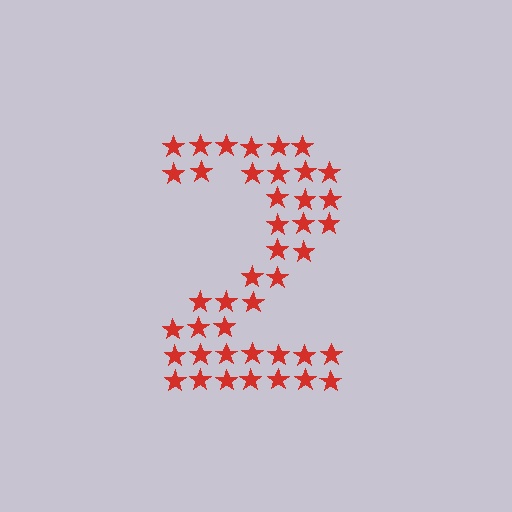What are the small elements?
The small elements are stars.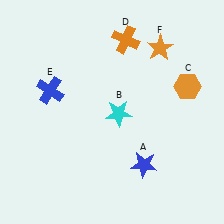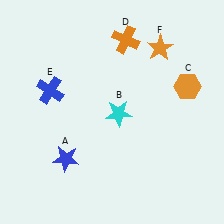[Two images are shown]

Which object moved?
The blue star (A) moved left.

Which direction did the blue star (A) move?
The blue star (A) moved left.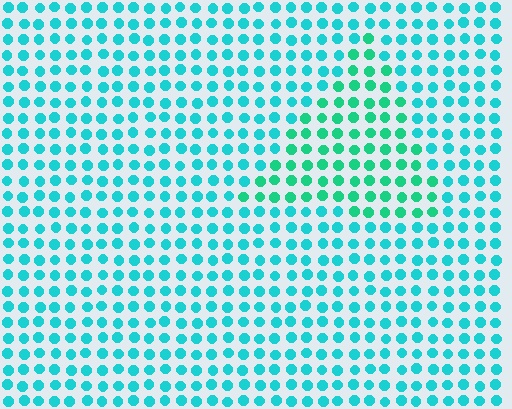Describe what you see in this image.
The image is filled with small cyan elements in a uniform arrangement. A triangle-shaped region is visible where the elements are tinted to a slightly different hue, forming a subtle color boundary.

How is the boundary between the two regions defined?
The boundary is defined purely by a slight shift in hue (about 25 degrees). Spacing, size, and orientation are identical on both sides.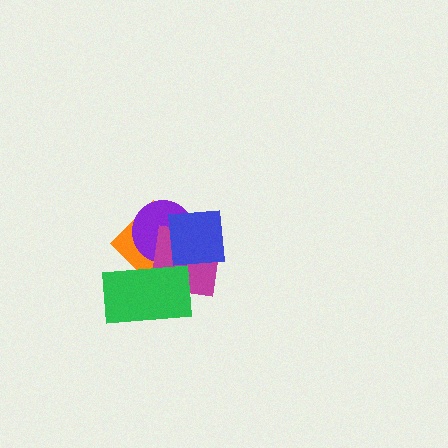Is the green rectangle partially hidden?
No, no other shape covers it.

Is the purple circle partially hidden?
Yes, it is partially covered by another shape.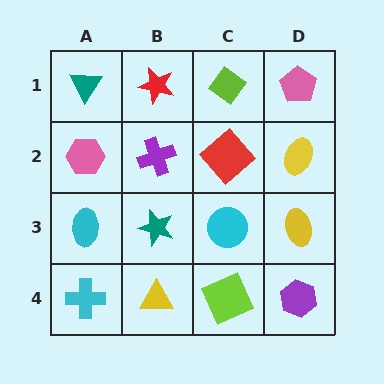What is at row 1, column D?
A pink pentagon.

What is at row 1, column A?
A teal triangle.